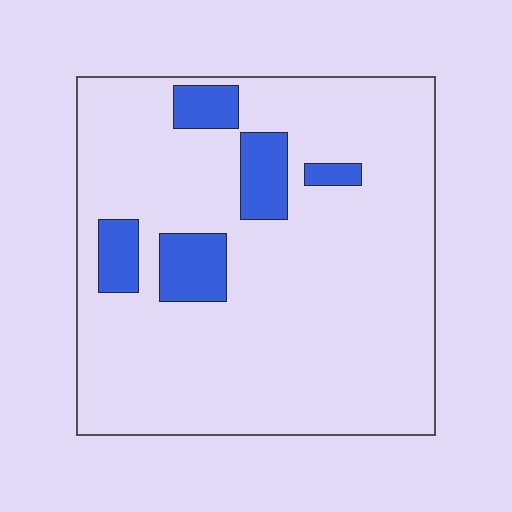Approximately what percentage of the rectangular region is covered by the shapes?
Approximately 10%.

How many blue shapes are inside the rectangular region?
5.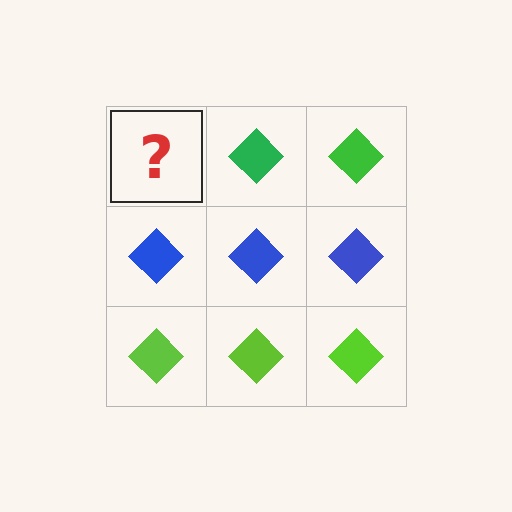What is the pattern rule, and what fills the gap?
The rule is that each row has a consistent color. The gap should be filled with a green diamond.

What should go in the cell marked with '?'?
The missing cell should contain a green diamond.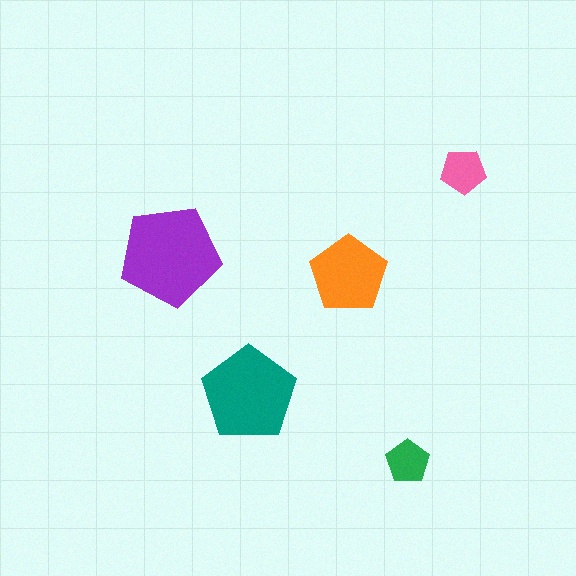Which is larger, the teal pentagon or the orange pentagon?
The teal one.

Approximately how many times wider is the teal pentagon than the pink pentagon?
About 2 times wider.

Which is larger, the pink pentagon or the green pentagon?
The pink one.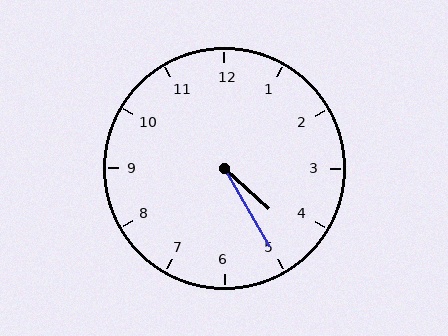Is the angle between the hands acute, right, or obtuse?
It is acute.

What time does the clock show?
4:25.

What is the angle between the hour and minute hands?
Approximately 18 degrees.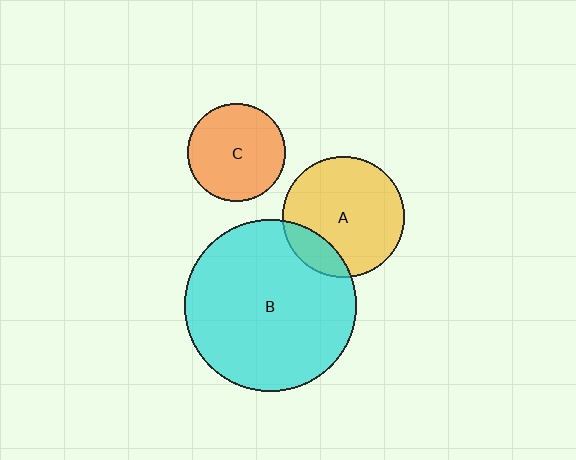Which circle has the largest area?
Circle B (cyan).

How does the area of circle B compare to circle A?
Approximately 2.0 times.